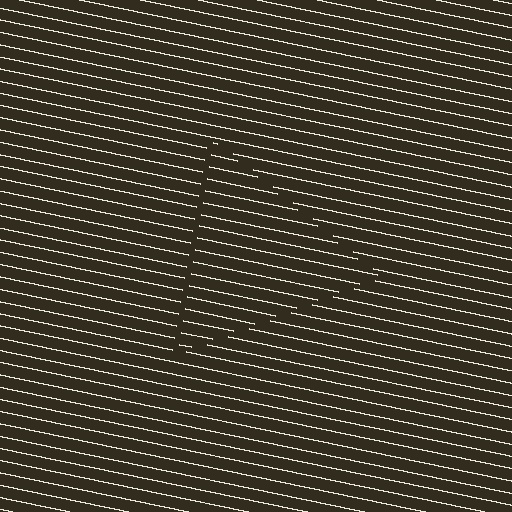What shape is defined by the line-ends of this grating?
An illusory triangle. The interior of the shape contains the same grating, shifted by half a period — the contour is defined by the phase discontinuity where line-ends from the inner and outer gratings abut.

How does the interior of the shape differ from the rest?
The interior of the shape contains the same grating, shifted by half a period — the contour is defined by the phase discontinuity where line-ends from the inner and outer gratings abut.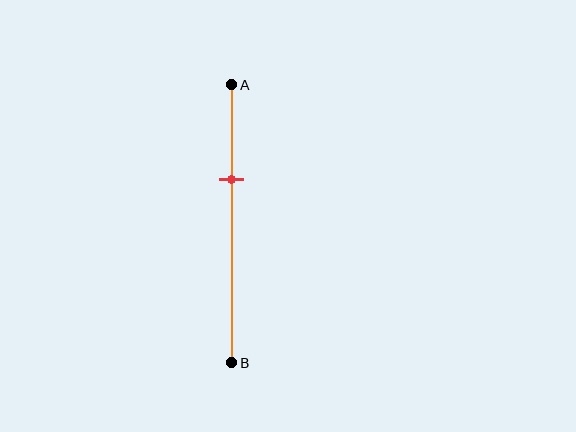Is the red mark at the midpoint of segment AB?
No, the mark is at about 35% from A, not at the 50% midpoint.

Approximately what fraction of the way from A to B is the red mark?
The red mark is approximately 35% of the way from A to B.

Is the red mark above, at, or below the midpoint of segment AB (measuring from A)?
The red mark is above the midpoint of segment AB.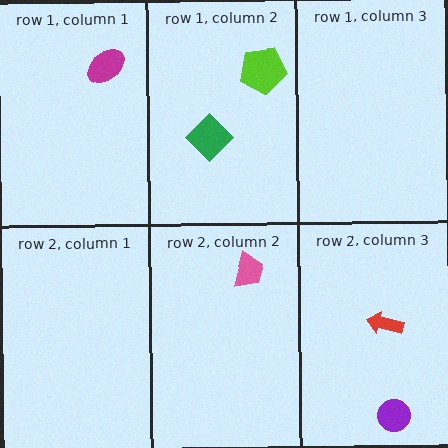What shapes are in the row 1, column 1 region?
The magenta ellipse.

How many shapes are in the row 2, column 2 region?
1.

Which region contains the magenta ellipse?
The row 1, column 1 region.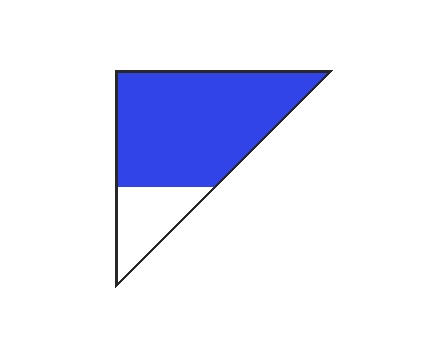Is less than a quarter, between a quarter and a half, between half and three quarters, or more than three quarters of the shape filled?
More than three quarters.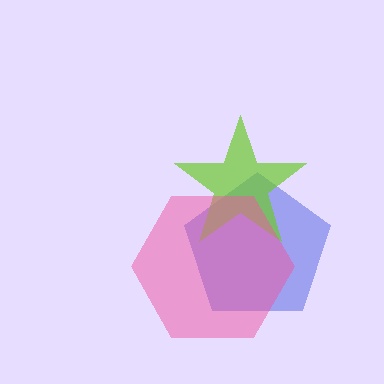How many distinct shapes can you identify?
There are 3 distinct shapes: a blue pentagon, a lime star, a pink hexagon.